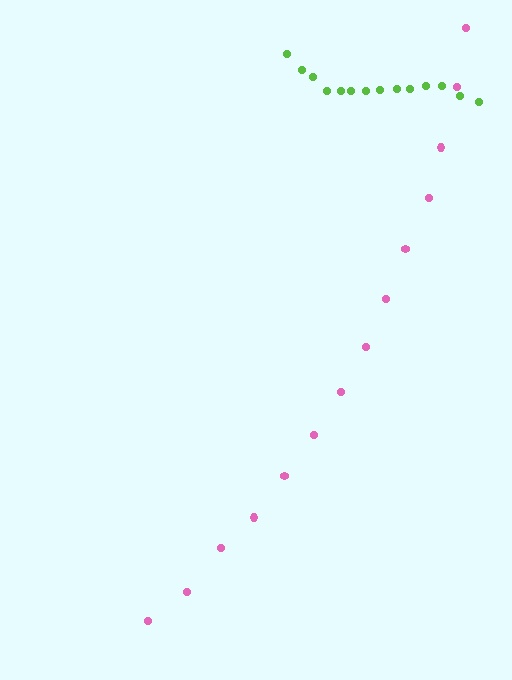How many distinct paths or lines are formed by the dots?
There are 2 distinct paths.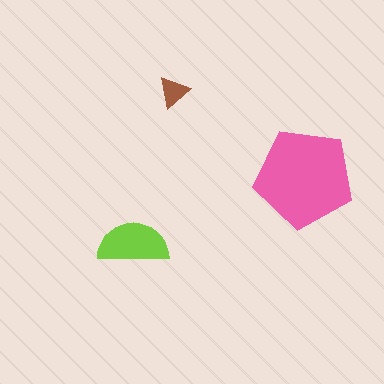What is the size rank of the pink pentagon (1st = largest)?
1st.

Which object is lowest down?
The lime semicircle is bottommost.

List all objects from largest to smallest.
The pink pentagon, the lime semicircle, the brown triangle.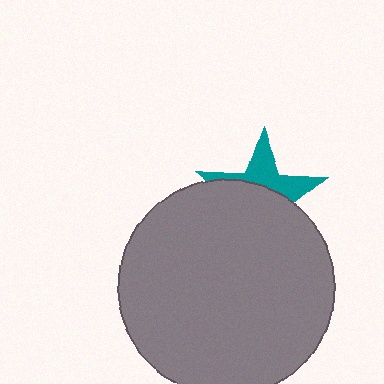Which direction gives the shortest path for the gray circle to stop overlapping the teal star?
Moving down gives the shortest separation.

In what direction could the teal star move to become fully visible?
The teal star could move up. That would shift it out from behind the gray circle entirely.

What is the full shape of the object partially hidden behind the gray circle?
The partially hidden object is a teal star.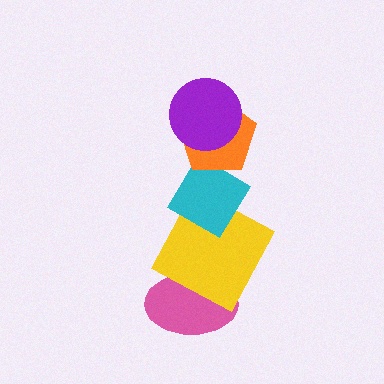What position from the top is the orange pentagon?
The orange pentagon is 2nd from the top.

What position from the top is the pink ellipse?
The pink ellipse is 5th from the top.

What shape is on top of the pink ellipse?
The yellow square is on top of the pink ellipse.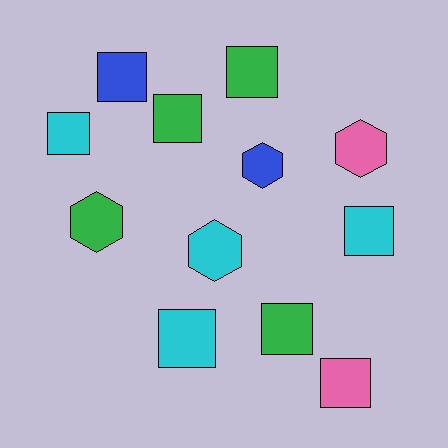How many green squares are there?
There are 3 green squares.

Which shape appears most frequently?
Square, with 8 objects.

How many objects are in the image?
There are 12 objects.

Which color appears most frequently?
Cyan, with 4 objects.